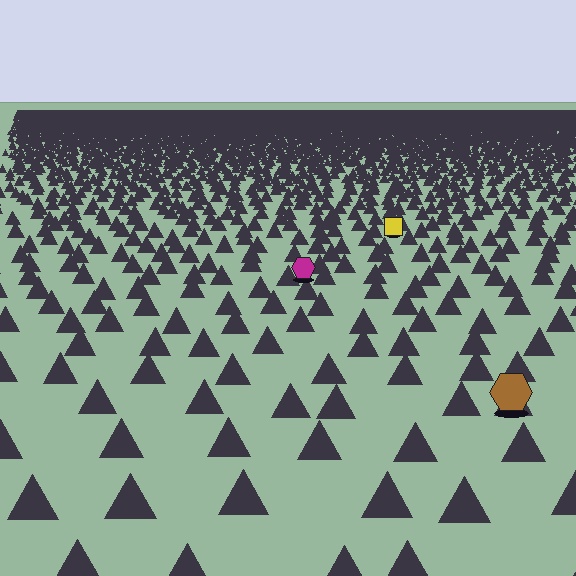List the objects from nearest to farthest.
From nearest to farthest: the brown hexagon, the magenta hexagon, the yellow square.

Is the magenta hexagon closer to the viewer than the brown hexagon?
No. The brown hexagon is closer — you can tell from the texture gradient: the ground texture is coarser near it.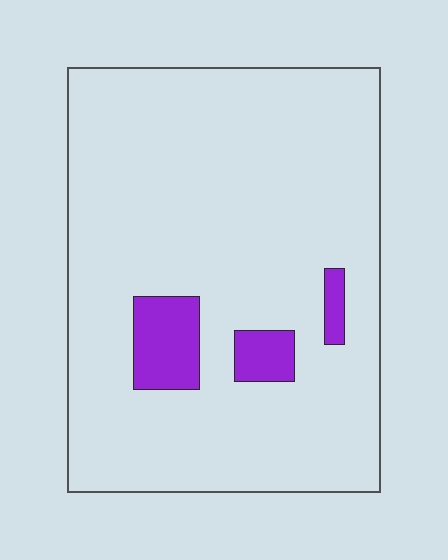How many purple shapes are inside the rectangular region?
3.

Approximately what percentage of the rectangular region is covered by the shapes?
Approximately 10%.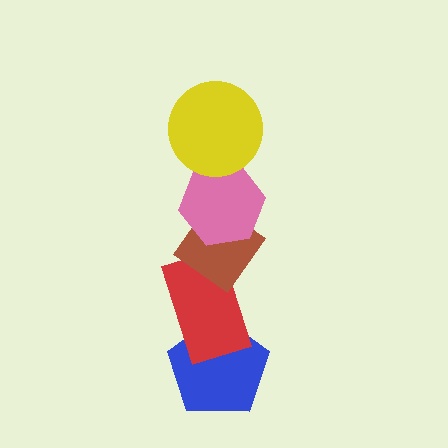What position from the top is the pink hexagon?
The pink hexagon is 2nd from the top.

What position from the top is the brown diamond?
The brown diamond is 3rd from the top.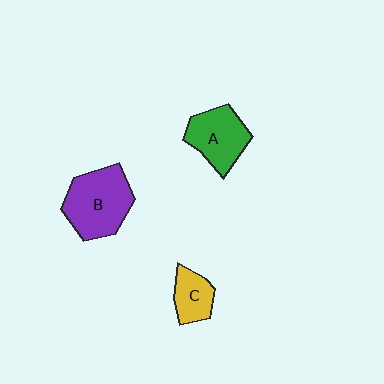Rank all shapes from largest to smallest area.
From largest to smallest: B (purple), A (green), C (yellow).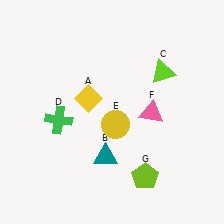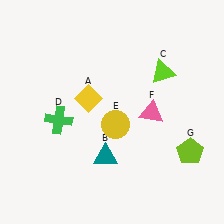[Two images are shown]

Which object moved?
The lime pentagon (G) moved right.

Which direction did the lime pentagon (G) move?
The lime pentagon (G) moved right.